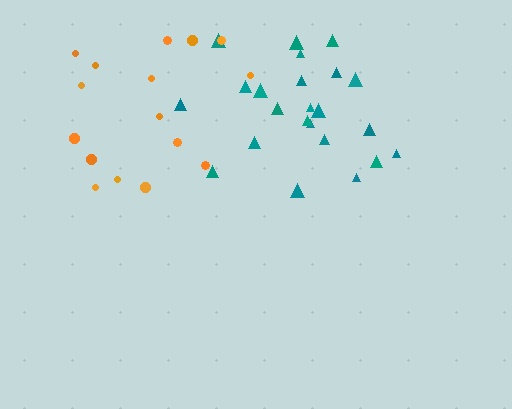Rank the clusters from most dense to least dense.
teal, orange.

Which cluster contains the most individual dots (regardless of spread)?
Teal (23).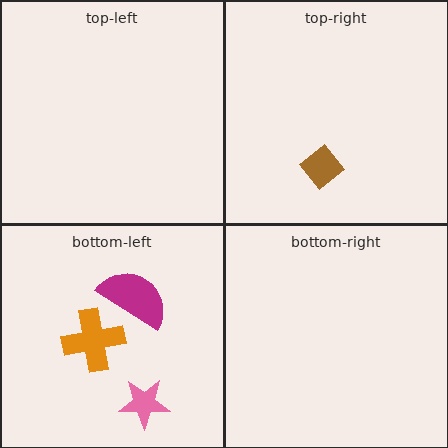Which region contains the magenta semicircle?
The bottom-left region.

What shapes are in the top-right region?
The brown diamond.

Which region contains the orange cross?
The bottom-left region.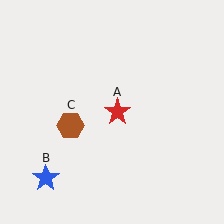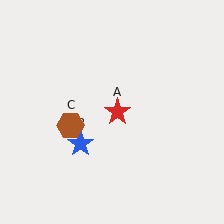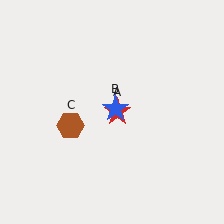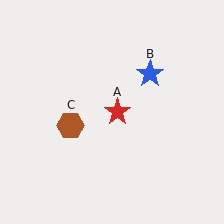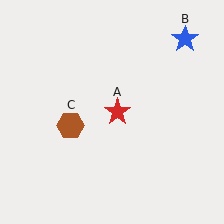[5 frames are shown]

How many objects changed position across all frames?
1 object changed position: blue star (object B).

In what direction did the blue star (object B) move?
The blue star (object B) moved up and to the right.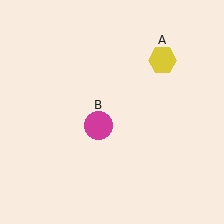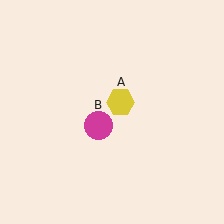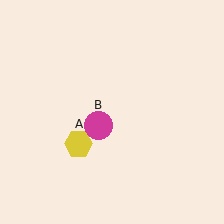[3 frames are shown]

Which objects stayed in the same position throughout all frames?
Magenta circle (object B) remained stationary.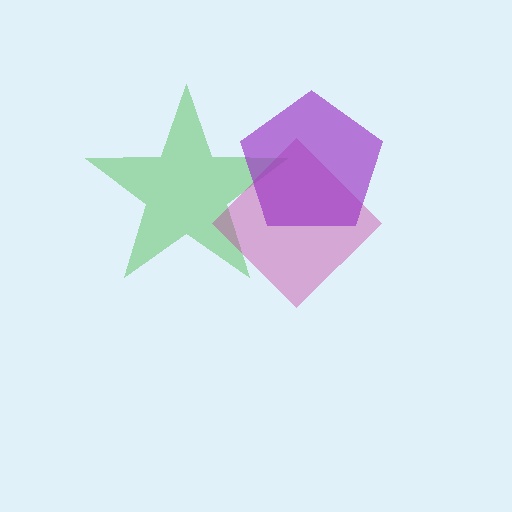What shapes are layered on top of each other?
The layered shapes are: a green star, a magenta diamond, a purple pentagon.